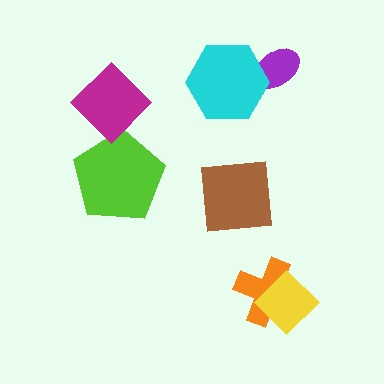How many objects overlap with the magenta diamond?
1 object overlaps with the magenta diamond.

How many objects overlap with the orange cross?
1 object overlaps with the orange cross.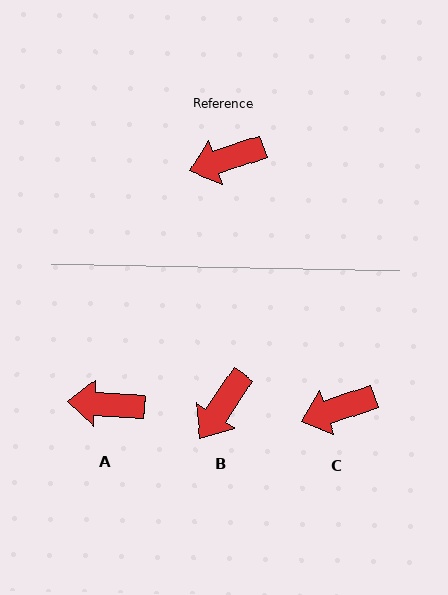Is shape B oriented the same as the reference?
No, it is off by about 37 degrees.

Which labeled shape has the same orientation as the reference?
C.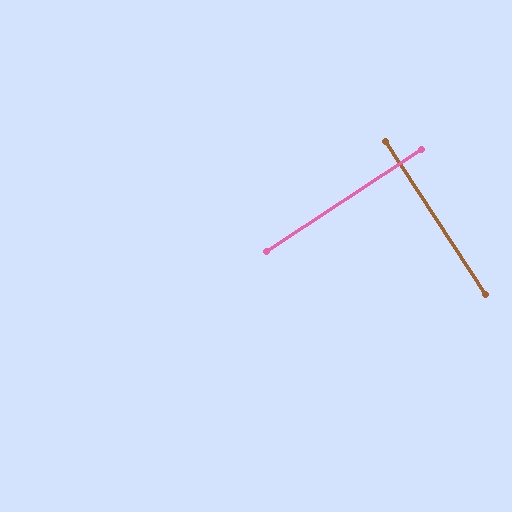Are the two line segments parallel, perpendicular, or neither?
Perpendicular — they meet at approximately 90°.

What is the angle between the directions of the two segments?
Approximately 90 degrees.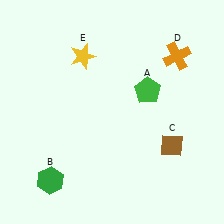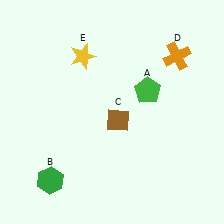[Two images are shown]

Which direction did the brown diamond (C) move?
The brown diamond (C) moved left.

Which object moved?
The brown diamond (C) moved left.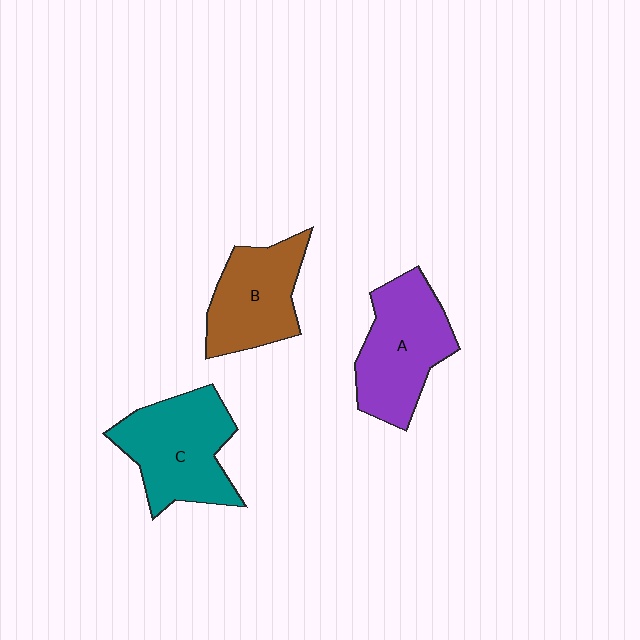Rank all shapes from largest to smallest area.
From largest to smallest: C (teal), A (purple), B (brown).